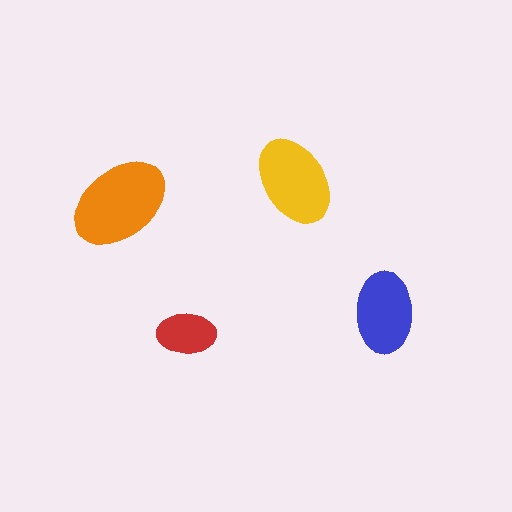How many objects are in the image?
There are 4 objects in the image.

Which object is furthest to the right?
The blue ellipse is rightmost.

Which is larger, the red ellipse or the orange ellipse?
The orange one.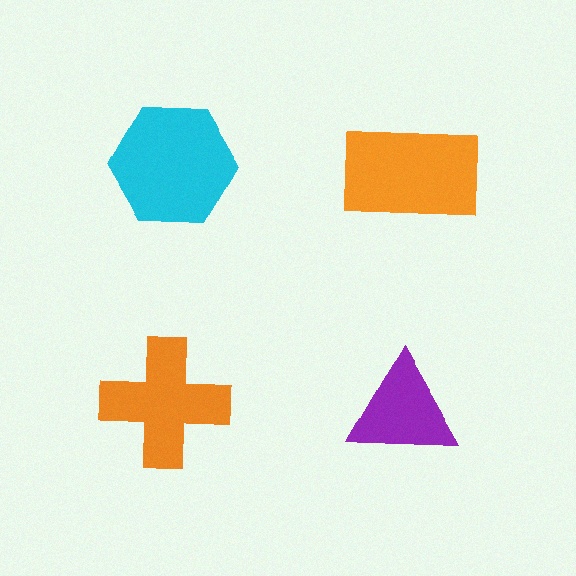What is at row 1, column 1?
A cyan hexagon.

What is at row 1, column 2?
An orange rectangle.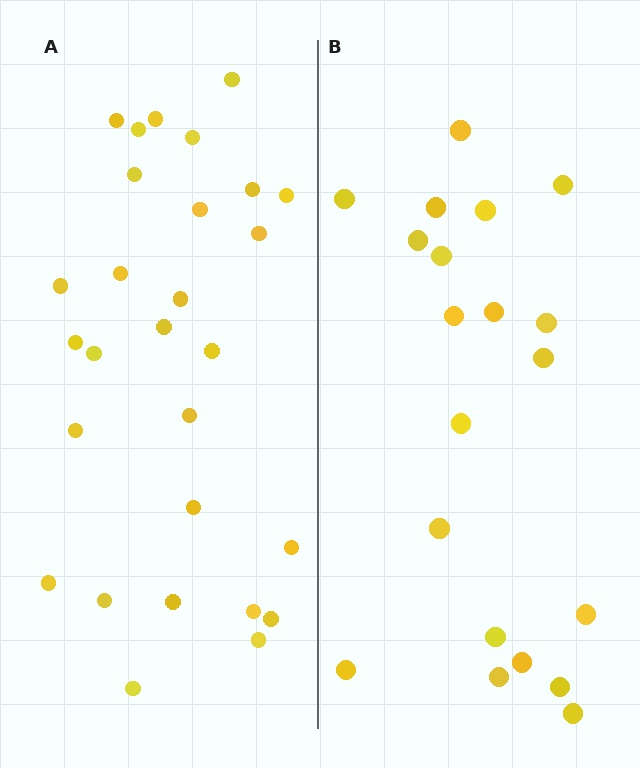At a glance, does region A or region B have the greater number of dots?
Region A (the left region) has more dots.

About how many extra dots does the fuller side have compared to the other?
Region A has roughly 8 or so more dots than region B.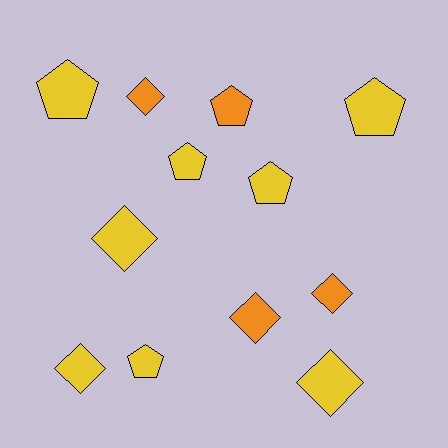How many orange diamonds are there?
There are 3 orange diamonds.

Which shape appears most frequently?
Diamond, with 6 objects.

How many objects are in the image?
There are 12 objects.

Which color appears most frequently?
Yellow, with 8 objects.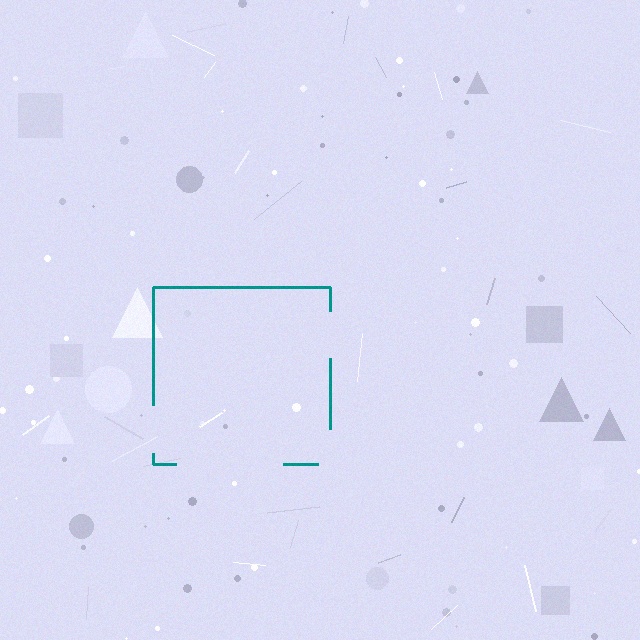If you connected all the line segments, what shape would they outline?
They would outline a square.